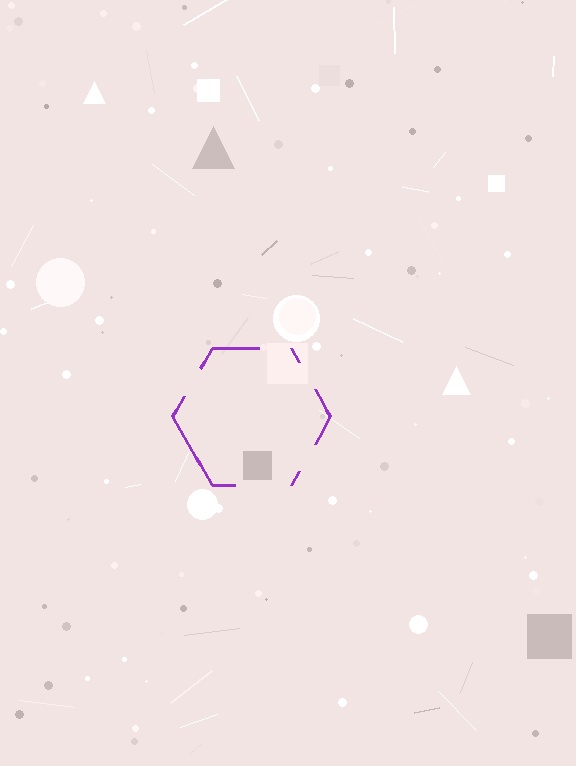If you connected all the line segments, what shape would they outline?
They would outline a hexagon.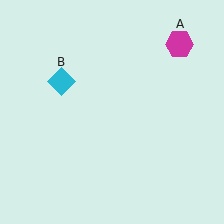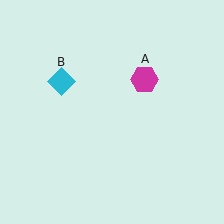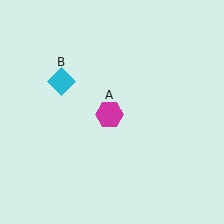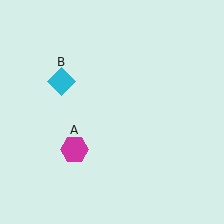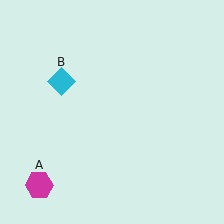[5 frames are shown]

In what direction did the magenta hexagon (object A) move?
The magenta hexagon (object A) moved down and to the left.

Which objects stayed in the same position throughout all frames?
Cyan diamond (object B) remained stationary.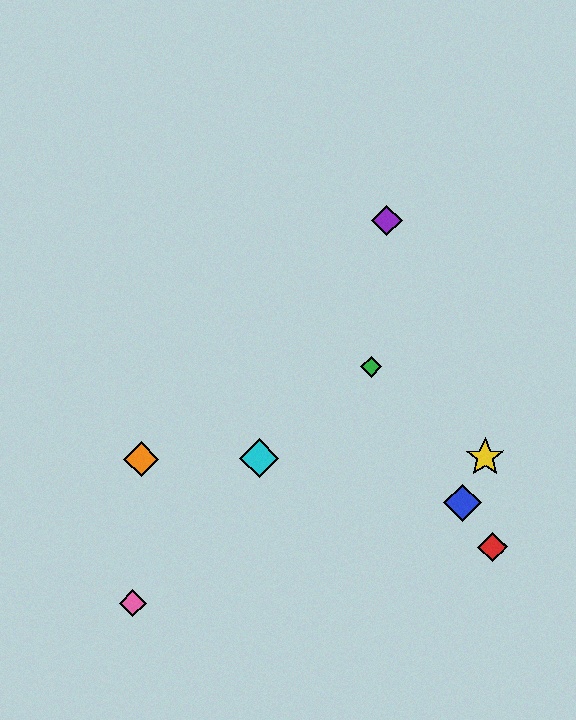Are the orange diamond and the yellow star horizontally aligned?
Yes, both are at y≈459.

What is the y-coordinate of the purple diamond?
The purple diamond is at y≈221.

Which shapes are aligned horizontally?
The yellow star, the orange diamond, the cyan diamond are aligned horizontally.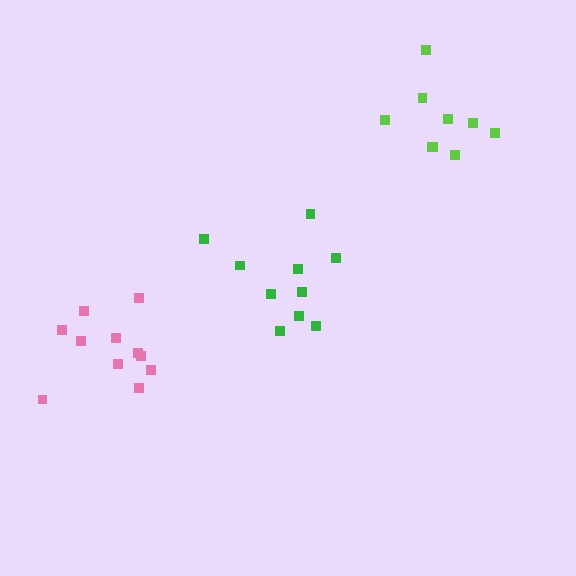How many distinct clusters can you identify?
There are 3 distinct clusters.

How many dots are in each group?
Group 1: 10 dots, Group 2: 11 dots, Group 3: 9 dots (30 total).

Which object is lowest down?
The pink cluster is bottommost.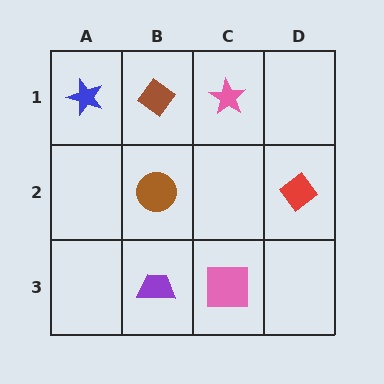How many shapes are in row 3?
2 shapes.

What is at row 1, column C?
A pink star.